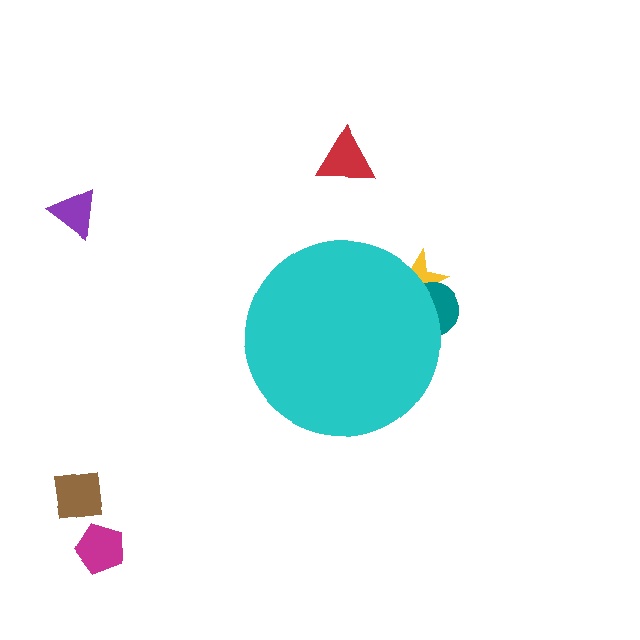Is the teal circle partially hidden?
Yes, the teal circle is partially hidden behind the cyan circle.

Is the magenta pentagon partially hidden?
No, the magenta pentagon is fully visible.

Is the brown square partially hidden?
No, the brown square is fully visible.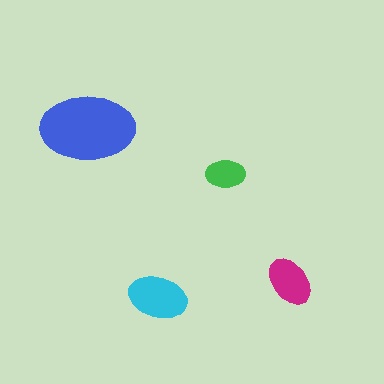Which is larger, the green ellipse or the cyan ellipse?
The cyan one.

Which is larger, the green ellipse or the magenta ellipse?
The magenta one.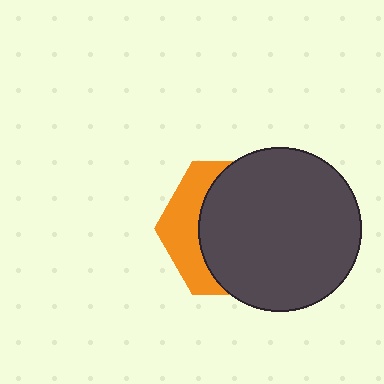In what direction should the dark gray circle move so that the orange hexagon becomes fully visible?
The dark gray circle should move right. That is the shortest direction to clear the overlap and leave the orange hexagon fully visible.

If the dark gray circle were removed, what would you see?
You would see the complete orange hexagon.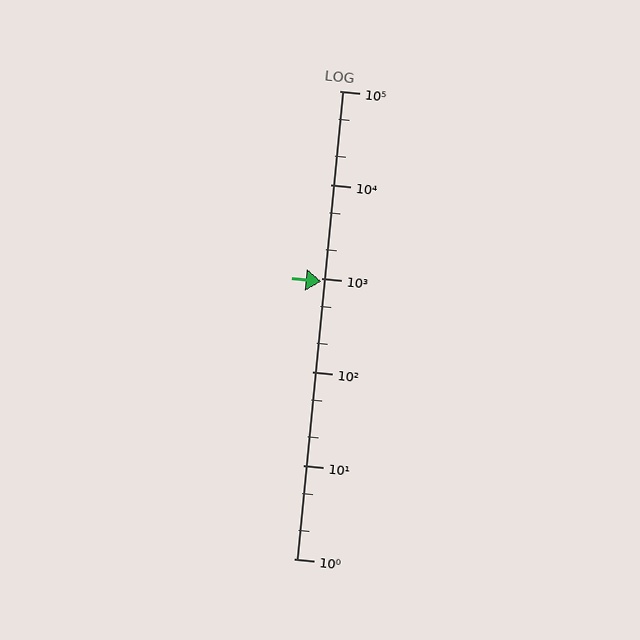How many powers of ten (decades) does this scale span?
The scale spans 5 decades, from 1 to 100000.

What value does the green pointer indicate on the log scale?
The pointer indicates approximately 920.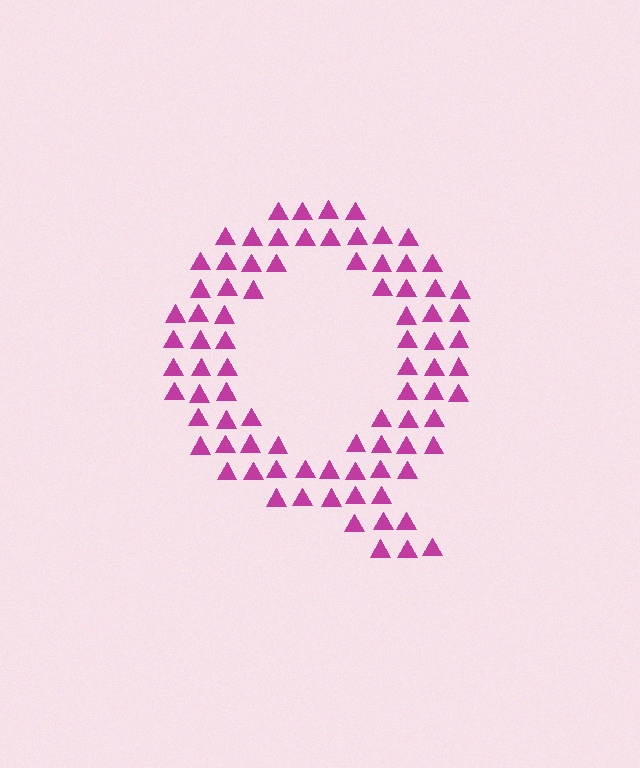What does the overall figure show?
The overall figure shows the letter Q.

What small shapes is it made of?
It is made of small triangles.